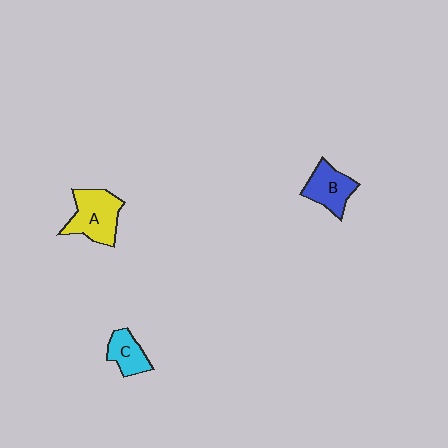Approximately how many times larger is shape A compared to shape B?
Approximately 1.3 times.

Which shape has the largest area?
Shape A (yellow).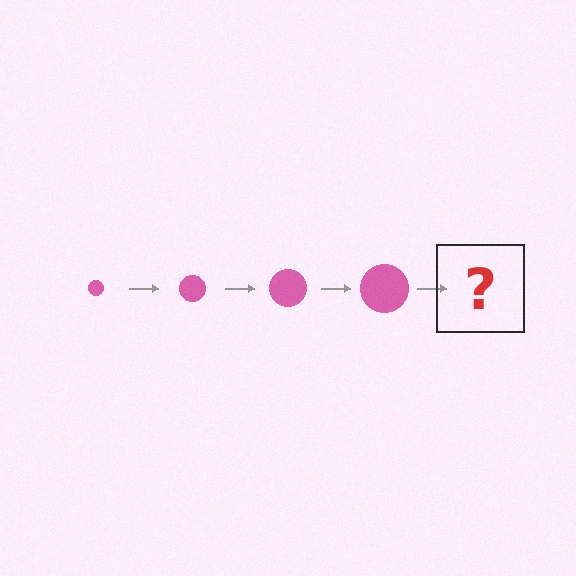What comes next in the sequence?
The next element should be a pink circle, larger than the previous one.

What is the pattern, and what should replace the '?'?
The pattern is that the circle gets progressively larger each step. The '?' should be a pink circle, larger than the previous one.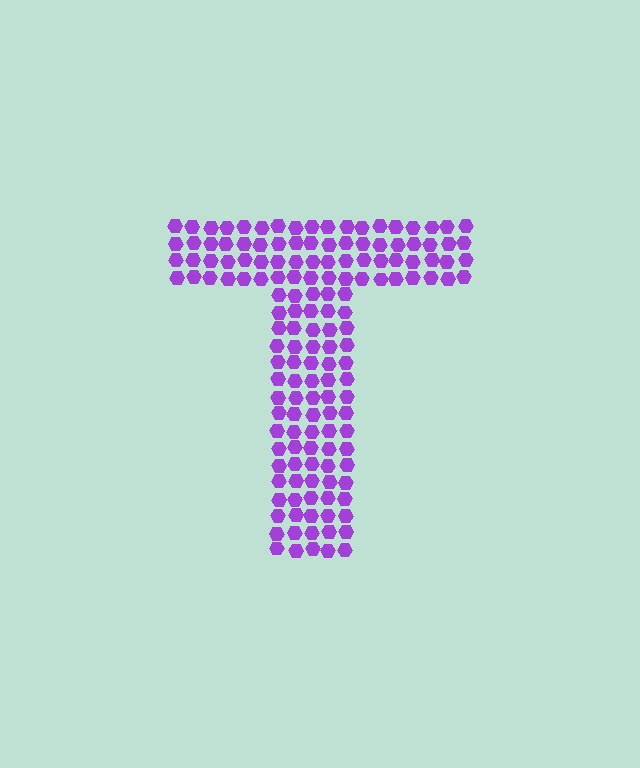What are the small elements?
The small elements are hexagons.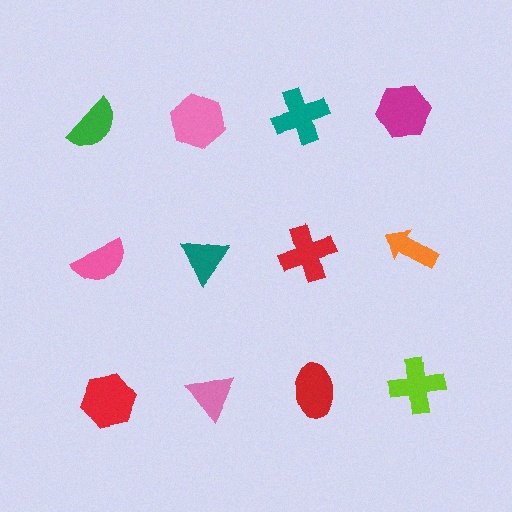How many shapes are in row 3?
4 shapes.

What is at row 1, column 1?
A green semicircle.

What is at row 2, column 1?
A pink semicircle.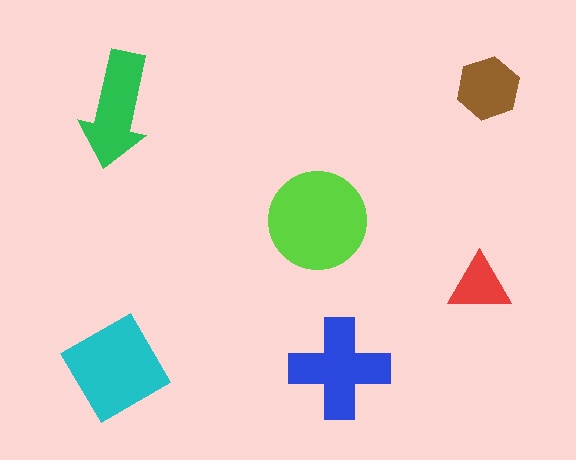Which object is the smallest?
The red triangle.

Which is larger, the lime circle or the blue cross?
The lime circle.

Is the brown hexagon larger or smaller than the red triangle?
Larger.